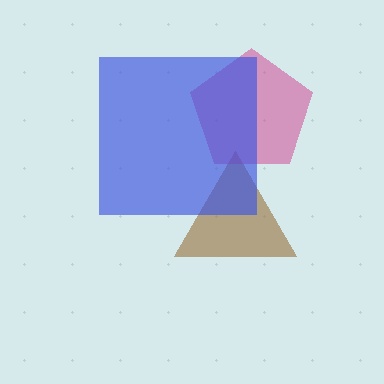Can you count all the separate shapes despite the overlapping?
Yes, there are 3 separate shapes.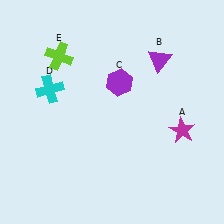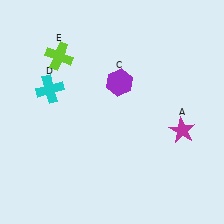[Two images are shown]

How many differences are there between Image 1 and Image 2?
There is 1 difference between the two images.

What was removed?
The purple triangle (B) was removed in Image 2.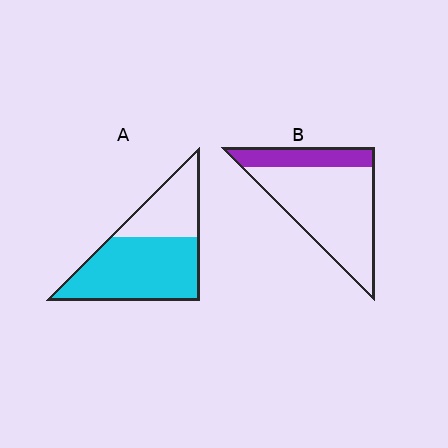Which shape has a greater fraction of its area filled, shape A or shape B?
Shape A.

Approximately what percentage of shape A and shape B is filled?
A is approximately 65% and B is approximately 25%.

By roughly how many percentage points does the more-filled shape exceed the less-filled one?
By roughly 40 percentage points (A over B).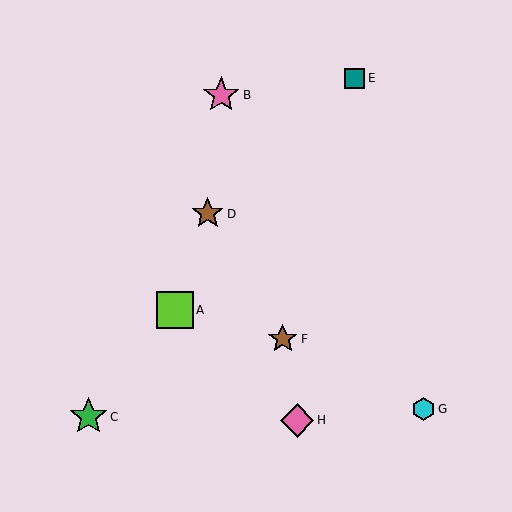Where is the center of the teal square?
The center of the teal square is at (354, 78).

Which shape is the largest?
The green star (labeled C) is the largest.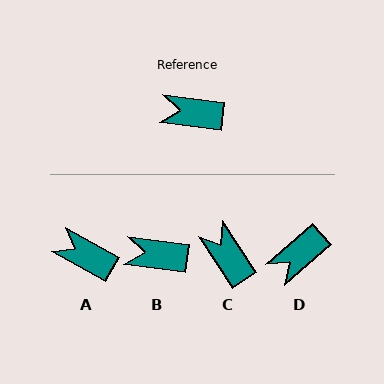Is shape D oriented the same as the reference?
No, it is off by about 48 degrees.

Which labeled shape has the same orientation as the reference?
B.